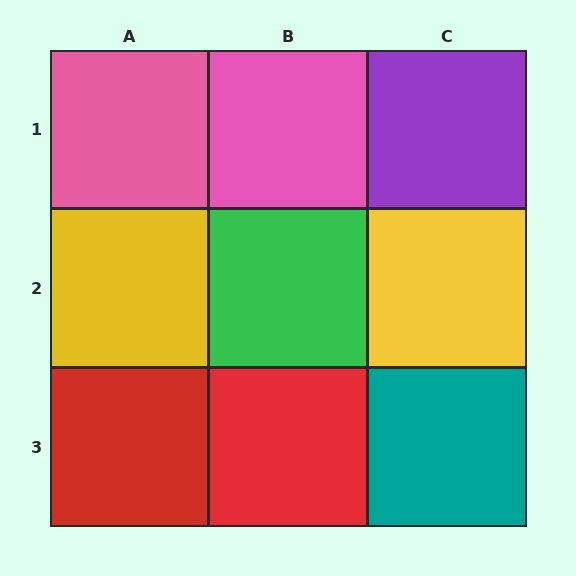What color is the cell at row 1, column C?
Purple.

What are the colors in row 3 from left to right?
Red, red, teal.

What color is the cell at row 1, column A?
Pink.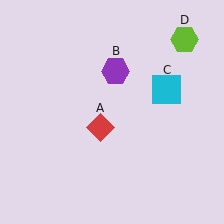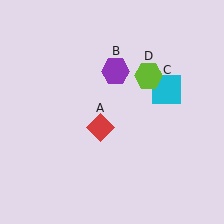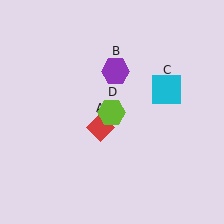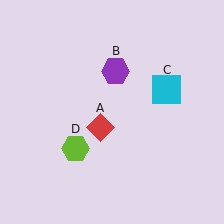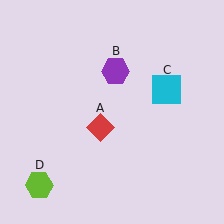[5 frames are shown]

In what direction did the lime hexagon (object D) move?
The lime hexagon (object D) moved down and to the left.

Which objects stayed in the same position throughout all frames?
Red diamond (object A) and purple hexagon (object B) and cyan square (object C) remained stationary.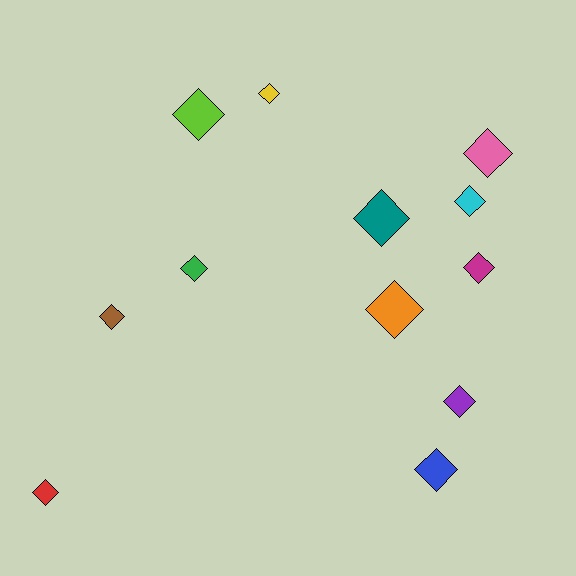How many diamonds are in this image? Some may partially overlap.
There are 12 diamonds.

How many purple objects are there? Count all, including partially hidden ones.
There is 1 purple object.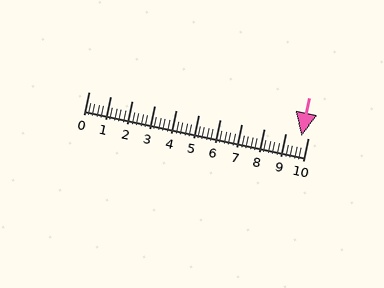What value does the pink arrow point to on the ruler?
The pink arrow points to approximately 9.7.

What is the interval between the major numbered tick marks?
The major tick marks are spaced 1 units apart.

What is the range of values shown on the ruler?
The ruler shows values from 0 to 10.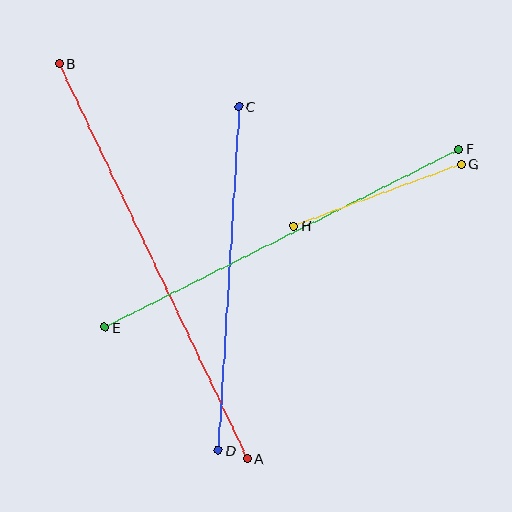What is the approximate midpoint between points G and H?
The midpoint is at approximately (378, 195) pixels.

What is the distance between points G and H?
The distance is approximately 178 pixels.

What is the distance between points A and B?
The distance is approximately 437 pixels.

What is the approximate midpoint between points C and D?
The midpoint is at approximately (228, 278) pixels.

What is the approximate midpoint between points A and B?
The midpoint is at approximately (153, 261) pixels.